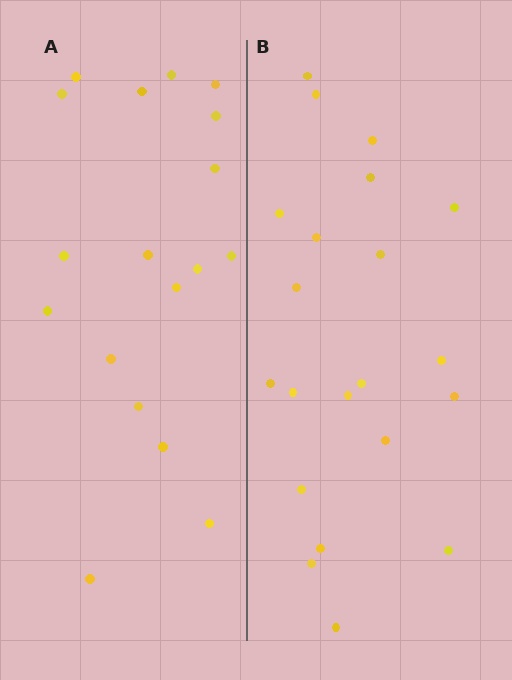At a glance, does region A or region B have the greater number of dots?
Region B (the right region) has more dots.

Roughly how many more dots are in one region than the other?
Region B has just a few more — roughly 2 or 3 more dots than region A.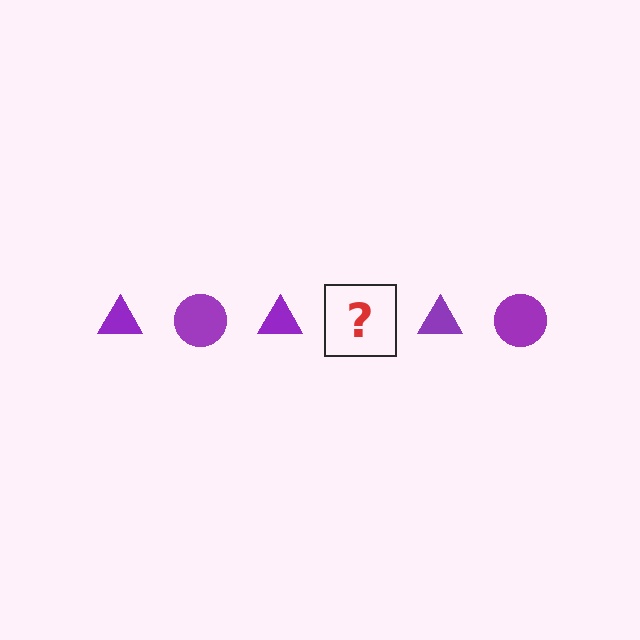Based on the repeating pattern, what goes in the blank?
The blank should be a purple circle.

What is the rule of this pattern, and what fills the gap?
The rule is that the pattern cycles through triangle, circle shapes in purple. The gap should be filled with a purple circle.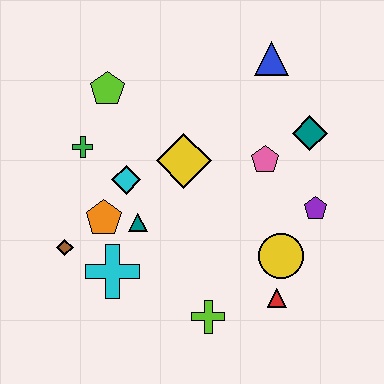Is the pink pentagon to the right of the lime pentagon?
Yes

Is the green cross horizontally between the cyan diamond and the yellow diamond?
No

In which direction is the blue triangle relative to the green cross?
The blue triangle is to the right of the green cross.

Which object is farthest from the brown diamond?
The blue triangle is farthest from the brown diamond.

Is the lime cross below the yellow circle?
Yes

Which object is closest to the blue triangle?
The teal diamond is closest to the blue triangle.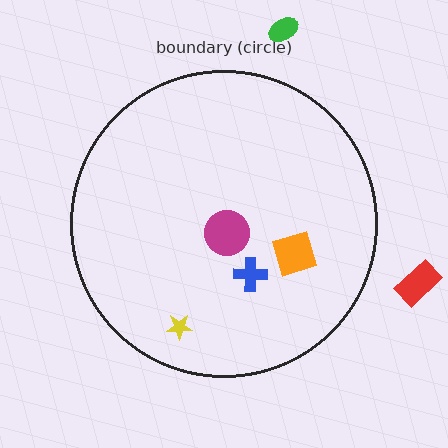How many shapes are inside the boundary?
4 inside, 2 outside.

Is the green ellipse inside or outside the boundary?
Outside.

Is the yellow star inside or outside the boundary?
Inside.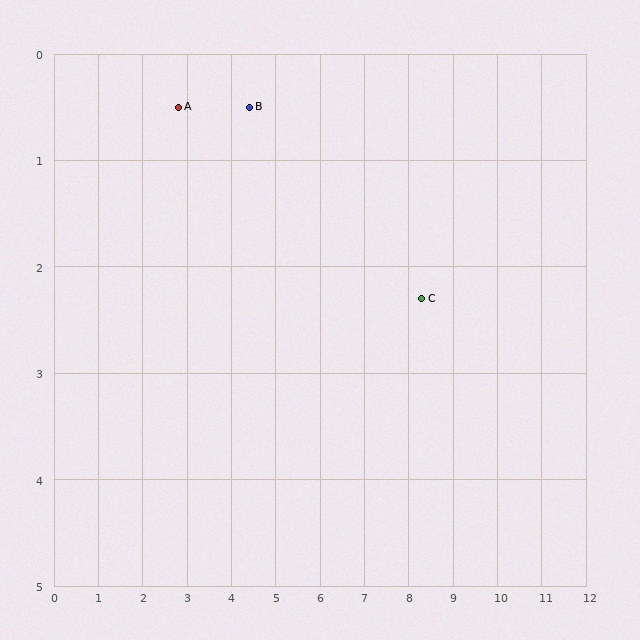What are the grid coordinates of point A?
Point A is at approximately (2.8, 0.5).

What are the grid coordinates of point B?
Point B is at approximately (4.4, 0.5).